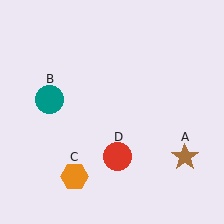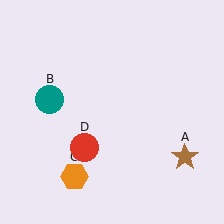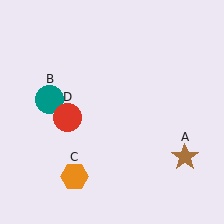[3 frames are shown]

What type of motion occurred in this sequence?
The red circle (object D) rotated clockwise around the center of the scene.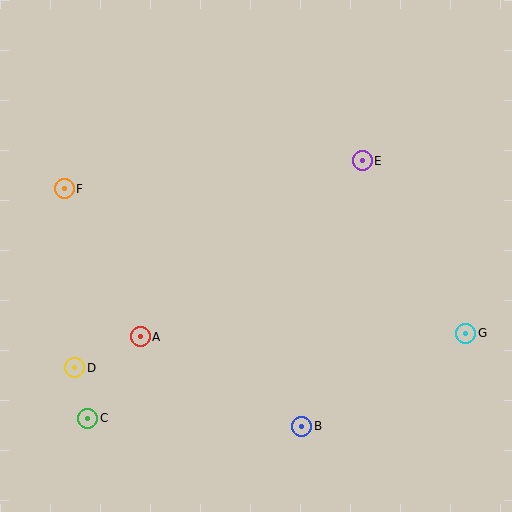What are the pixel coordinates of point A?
Point A is at (140, 337).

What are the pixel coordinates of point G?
Point G is at (466, 333).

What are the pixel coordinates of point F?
Point F is at (64, 189).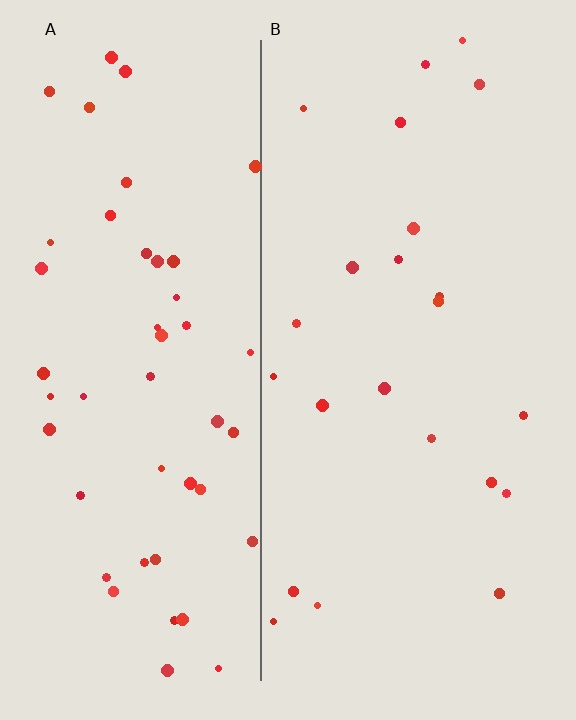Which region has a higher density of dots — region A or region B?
A (the left).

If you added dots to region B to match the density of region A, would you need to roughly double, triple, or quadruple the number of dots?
Approximately double.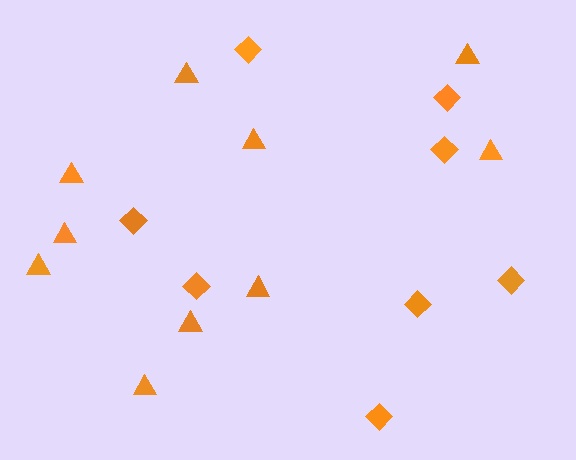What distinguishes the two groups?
There are 2 groups: one group of diamonds (8) and one group of triangles (10).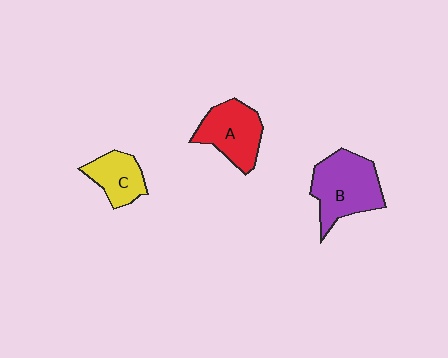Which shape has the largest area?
Shape B (purple).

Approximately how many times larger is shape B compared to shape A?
Approximately 1.3 times.